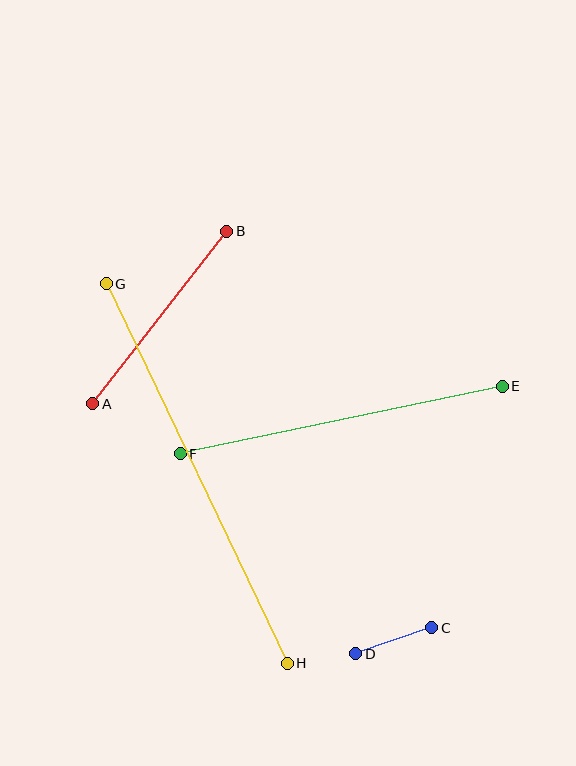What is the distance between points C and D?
The distance is approximately 80 pixels.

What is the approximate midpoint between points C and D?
The midpoint is at approximately (394, 641) pixels.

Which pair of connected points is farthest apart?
Points G and H are farthest apart.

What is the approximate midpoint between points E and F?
The midpoint is at approximately (341, 420) pixels.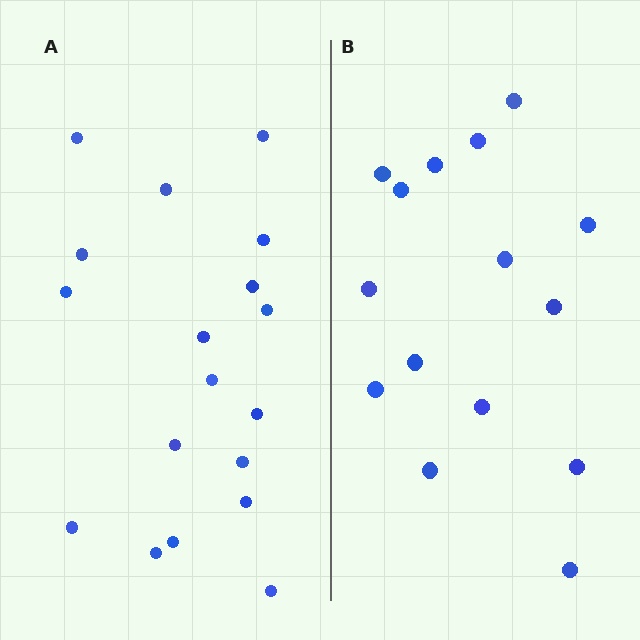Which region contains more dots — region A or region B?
Region A (the left region) has more dots.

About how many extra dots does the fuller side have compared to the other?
Region A has just a few more — roughly 2 or 3 more dots than region B.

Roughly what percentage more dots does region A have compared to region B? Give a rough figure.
About 20% more.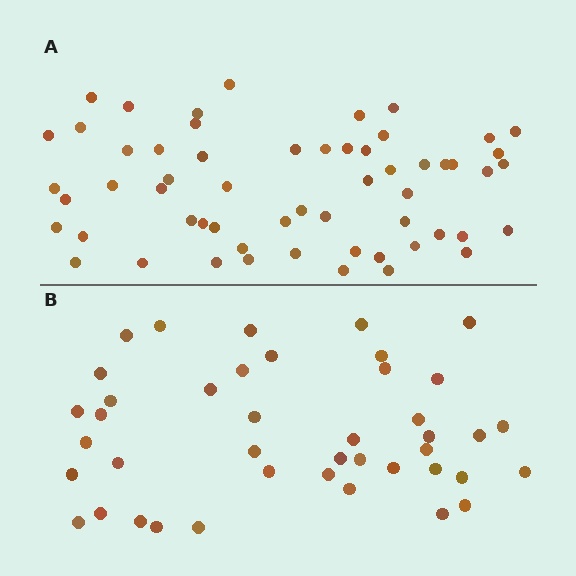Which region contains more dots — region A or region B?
Region A (the top region) has more dots.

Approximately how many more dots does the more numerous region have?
Region A has approximately 15 more dots than region B.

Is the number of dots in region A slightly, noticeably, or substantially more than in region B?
Region A has noticeably more, but not dramatically so. The ratio is roughly 1.4 to 1.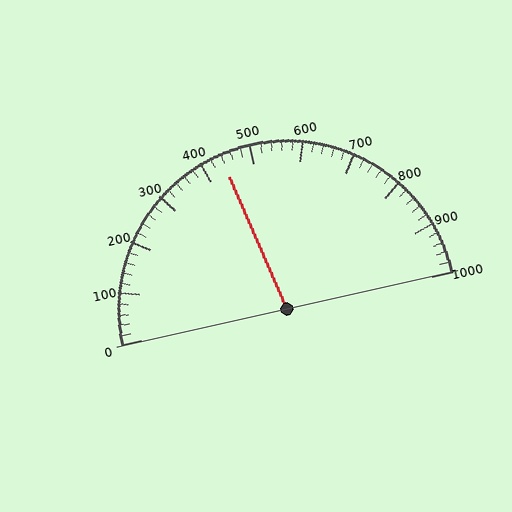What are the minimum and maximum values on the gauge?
The gauge ranges from 0 to 1000.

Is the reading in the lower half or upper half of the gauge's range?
The reading is in the lower half of the range (0 to 1000).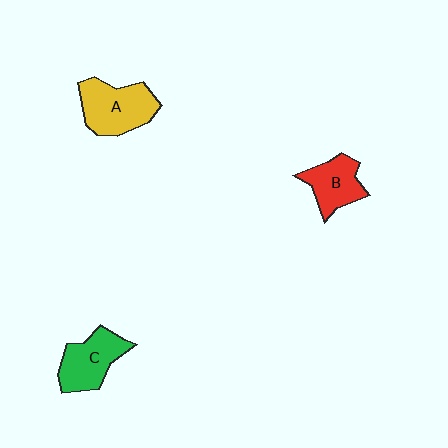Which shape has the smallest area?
Shape B (red).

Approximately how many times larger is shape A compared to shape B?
Approximately 1.4 times.